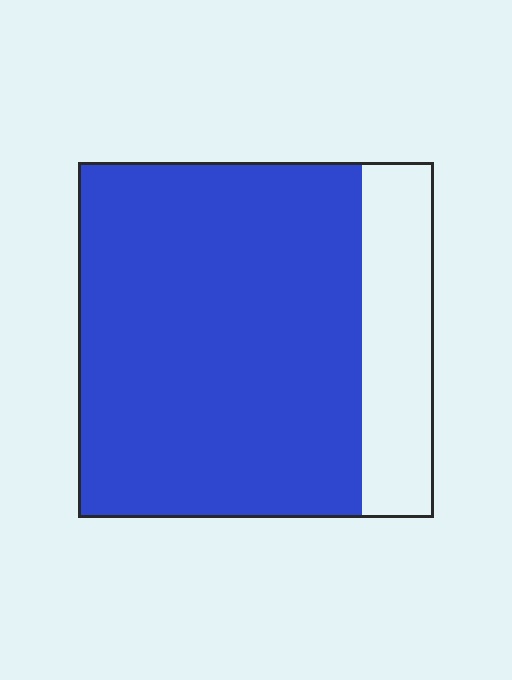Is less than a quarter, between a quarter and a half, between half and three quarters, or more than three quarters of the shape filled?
More than three quarters.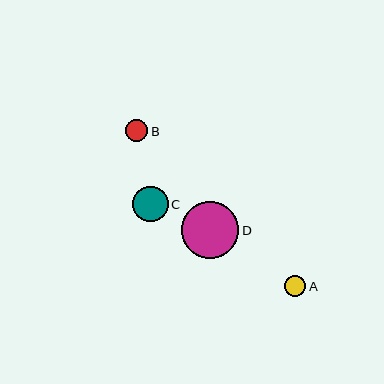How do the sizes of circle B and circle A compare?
Circle B and circle A are approximately the same size.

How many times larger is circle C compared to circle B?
Circle C is approximately 1.6 times the size of circle B.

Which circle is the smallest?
Circle A is the smallest with a size of approximately 21 pixels.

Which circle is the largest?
Circle D is the largest with a size of approximately 58 pixels.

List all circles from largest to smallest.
From largest to smallest: D, C, B, A.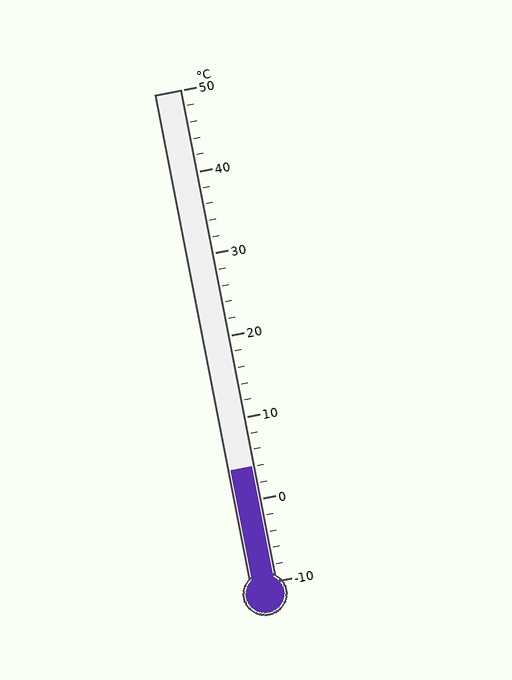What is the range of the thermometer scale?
The thermometer scale ranges from -10°C to 50°C.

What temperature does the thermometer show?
The thermometer shows approximately 4°C.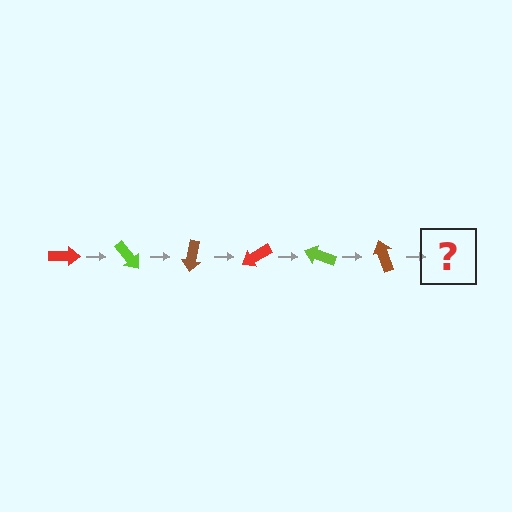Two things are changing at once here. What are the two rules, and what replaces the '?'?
The two rules are that it rotates 50 degrees each step and the color cycles through red, lime, and brown. The '?' should be a red arrow, rotated 300 degrees from the start.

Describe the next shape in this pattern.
It should be a red arrow, rotated 300 degrees from the start.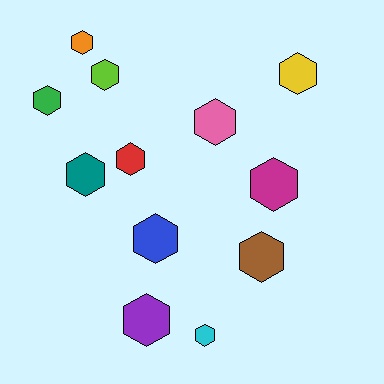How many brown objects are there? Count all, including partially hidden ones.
There is 1 brown object.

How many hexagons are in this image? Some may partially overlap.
There are 12 hexagons.